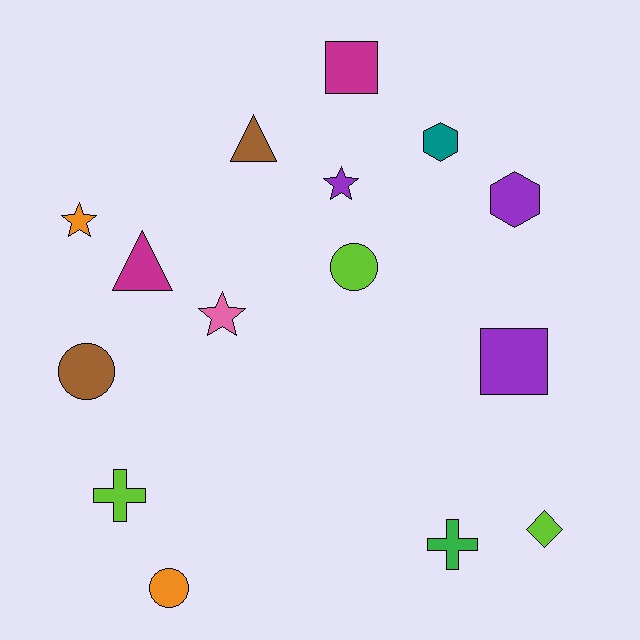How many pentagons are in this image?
There are no pentagons.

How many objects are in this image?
There are 15 objects.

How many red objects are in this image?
There are no red objects.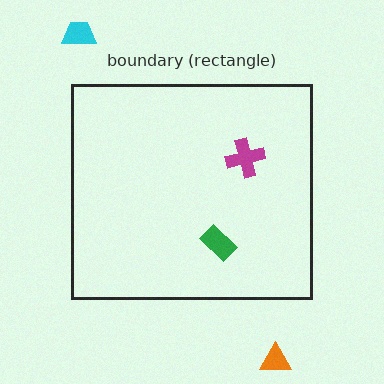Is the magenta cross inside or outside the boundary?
Inside.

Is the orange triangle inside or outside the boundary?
Outside.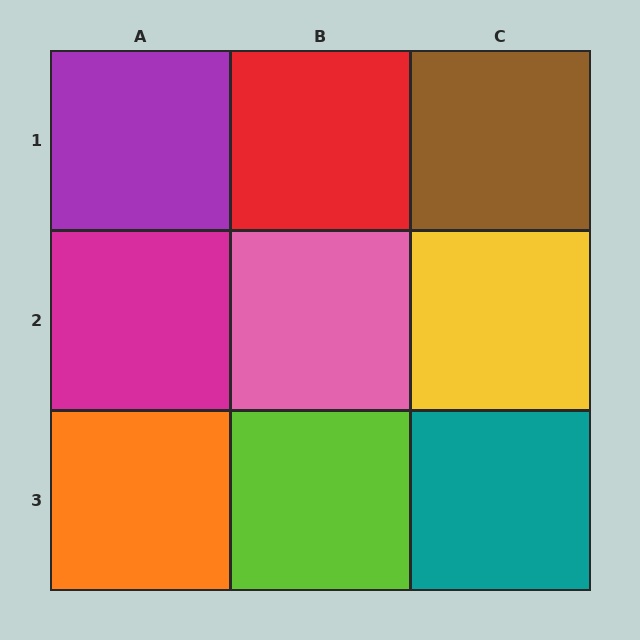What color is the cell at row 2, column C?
Yellow.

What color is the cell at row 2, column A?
Magenta.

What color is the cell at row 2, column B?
Pink.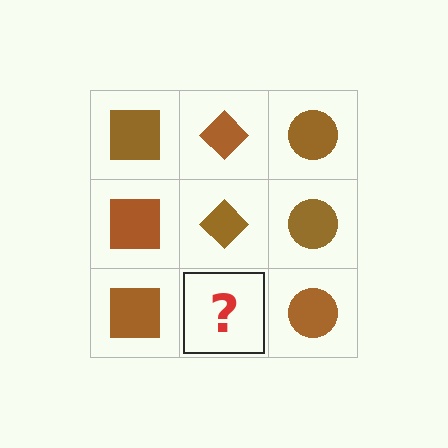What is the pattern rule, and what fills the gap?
The rule is that each column has a consistent shape. The gap should be filled with a brown diamond.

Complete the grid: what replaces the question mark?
The question mark should be replaced with a brown diamond.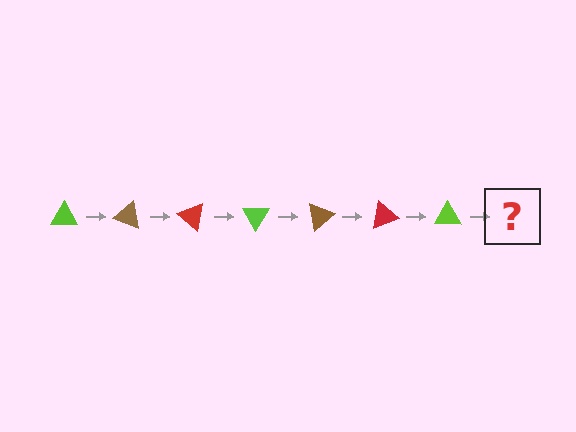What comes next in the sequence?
The next element should be a brown triangle, rotated 140 degrees from the start.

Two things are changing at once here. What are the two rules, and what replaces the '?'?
The two rules are that it rotates 20 degrees each step and the color cycles through lime, brown, and red. The '?' should be a brown triangle, rotated 140 degrees from the start.